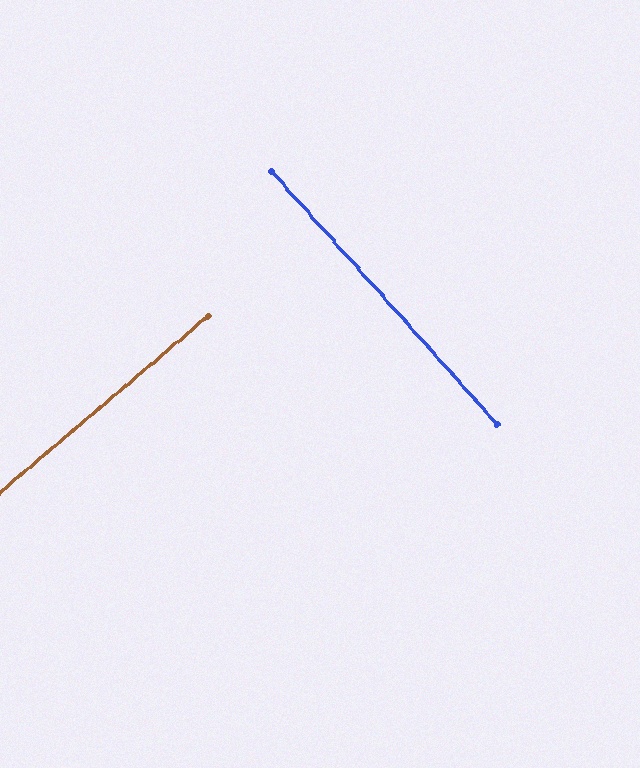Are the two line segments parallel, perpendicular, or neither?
Perpendicular — they meet at approximately 89°.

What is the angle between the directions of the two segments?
Approximately 89 degrees.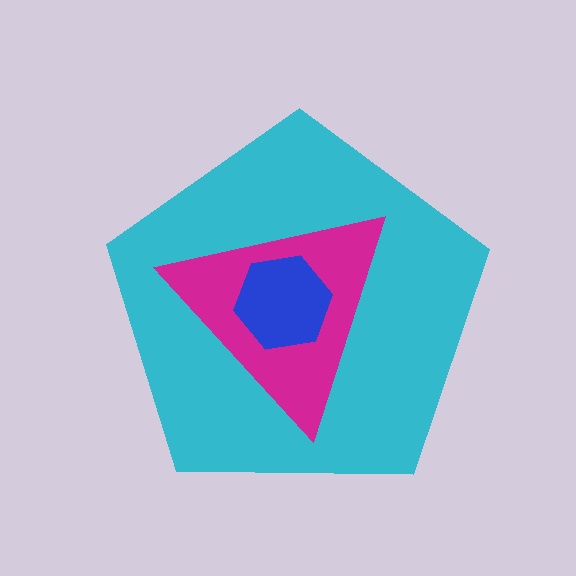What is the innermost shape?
The blue hexagon.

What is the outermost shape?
The cyan pentagon.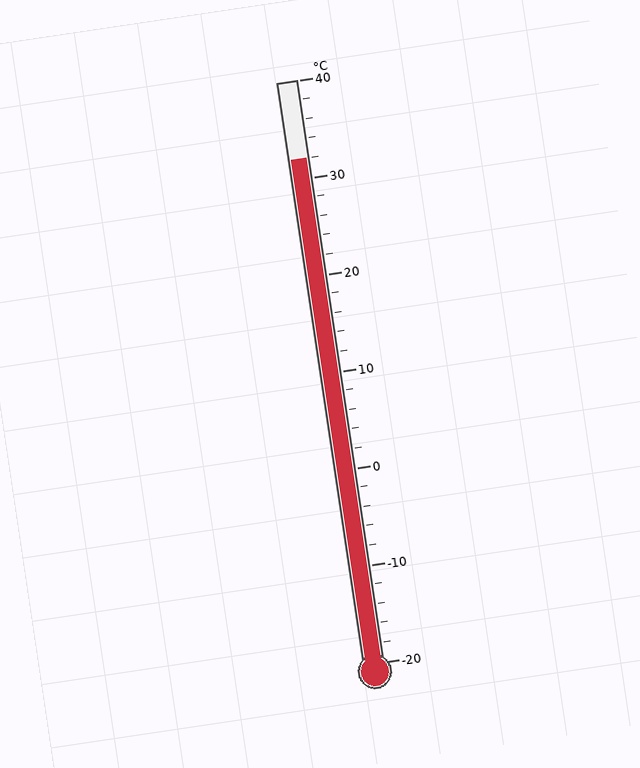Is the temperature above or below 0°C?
The temperature is above 0°C.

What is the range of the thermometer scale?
The thermometer scale ranges from -20°C to 40°C.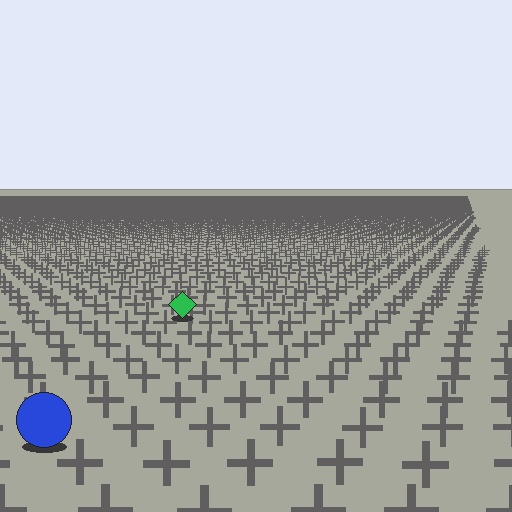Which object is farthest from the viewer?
The green diamond is farthest from the viewer. It appears smaller and the ground texture around it is denser.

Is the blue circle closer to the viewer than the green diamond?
Yes. The blue circle is closer — you can tell from the texture gradient: the ground texture is coarser near it.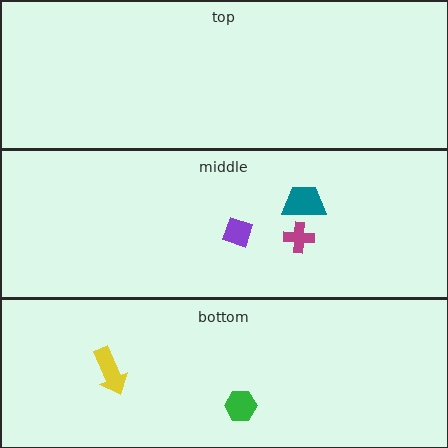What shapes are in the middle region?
The teal trapezoid, the purple diamond, the magenta cross.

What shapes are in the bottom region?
The green hexagon, the yellow arrow.